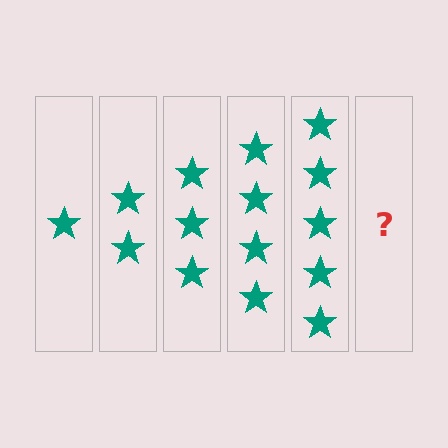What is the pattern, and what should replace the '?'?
The pattern is that each step adds one more star. The '?' should be 6 stars.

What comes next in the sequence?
The next element should be 6 stars.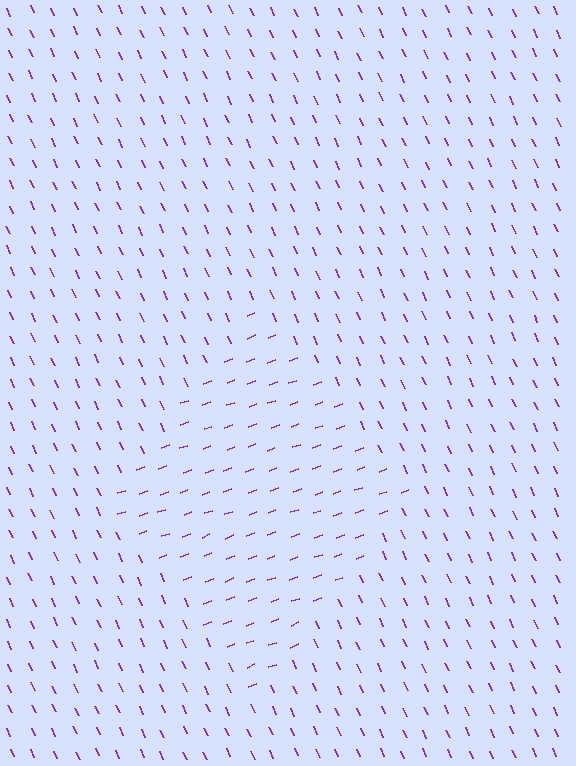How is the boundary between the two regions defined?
The boundary is defined purely by a change in line orientation (approximately 87 degrees difference). All lines are the same color and thickness.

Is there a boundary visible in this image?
Yes, there is a texture boundary formed by a change in line orientation.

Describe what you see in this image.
The image is filled with small purple line segments. A diamond region in the image has lines oriented differently from the surrounding lines, creating a visible texture boundary.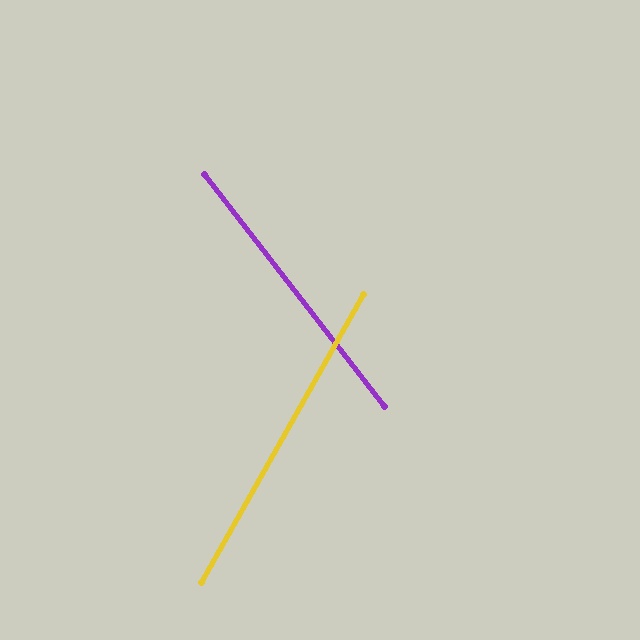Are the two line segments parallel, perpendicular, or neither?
Neither parallel nor perpendicular — they differ by about 67°.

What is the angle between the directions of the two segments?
Approximately 67 degrees.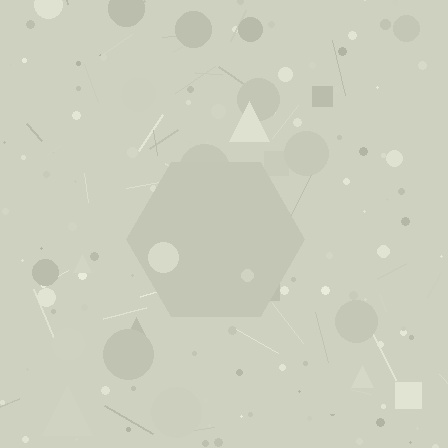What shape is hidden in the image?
A hexagon is hidden in the image.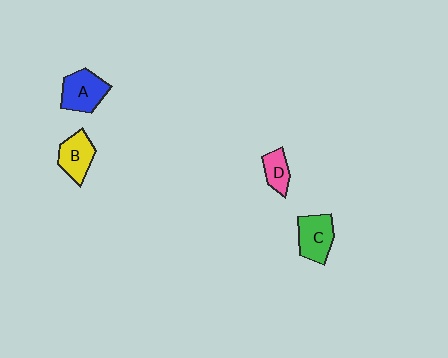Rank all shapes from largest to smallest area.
From largest to smallest: A (blue), C (green), B (yellow), D (pink).